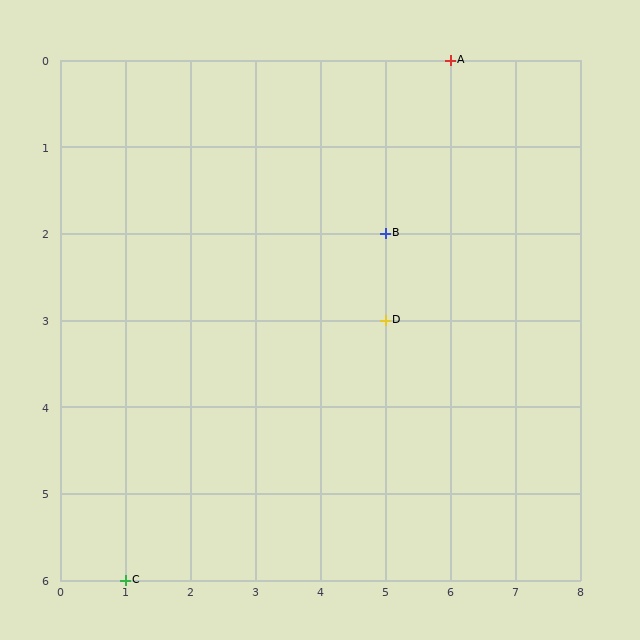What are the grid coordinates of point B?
Point B is at grid coordinates (5, 2).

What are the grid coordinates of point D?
Point D is at grid coordinates (5, 3).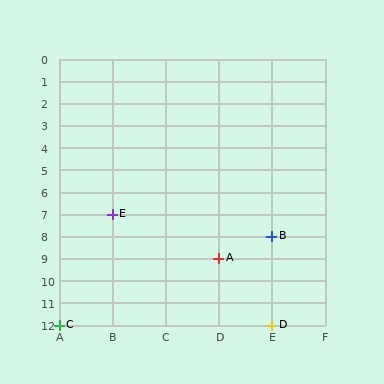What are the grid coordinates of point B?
Point B is at grid coordinates (E, 8).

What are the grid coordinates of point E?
Point E is at grid coordinates (B, 7).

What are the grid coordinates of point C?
Point C is at grid coordinates (A, 12).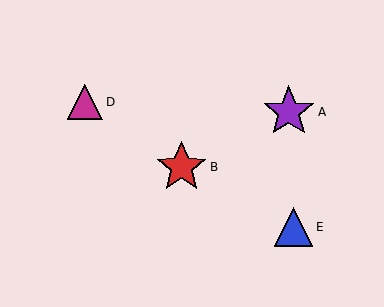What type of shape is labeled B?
Shape B is a red star.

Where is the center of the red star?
The center of the red star is at (182, 167).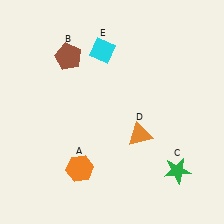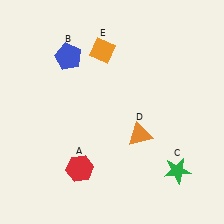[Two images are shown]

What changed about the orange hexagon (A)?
In Image 1, A is orange. In Image 2, it changed to red.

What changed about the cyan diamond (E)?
In Image 1, E is cyan. In Image 2, it changed to orange.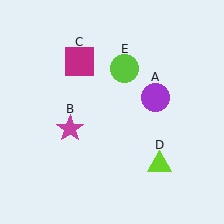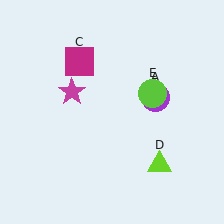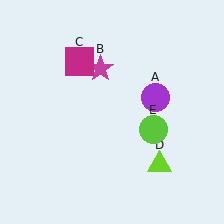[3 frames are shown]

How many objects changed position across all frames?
2 objects changed position: magenta star (object B), lime circle (object E).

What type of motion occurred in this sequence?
The magenta star (object B), lime circle (object E) rotated clockwise around the center of the scene.